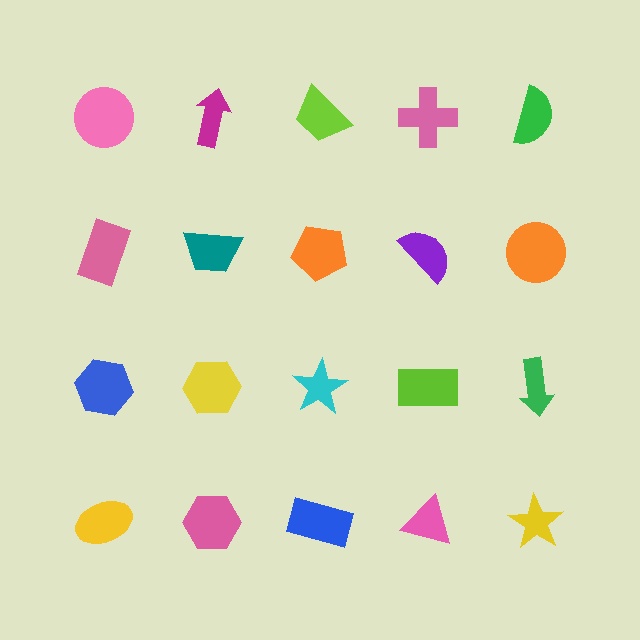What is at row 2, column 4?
A purple semicircle.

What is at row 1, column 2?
A magenta arrow.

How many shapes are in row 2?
5 shapes.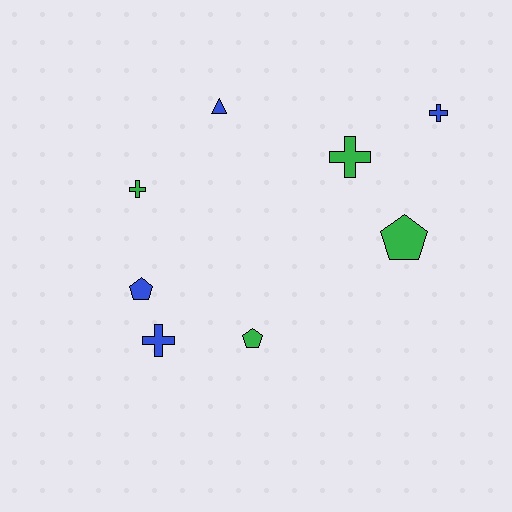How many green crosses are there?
There are 2 green crosses.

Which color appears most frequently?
Blue, with 4 objects.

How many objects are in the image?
There are 8 objects.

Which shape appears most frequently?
Cross, with 4 objects.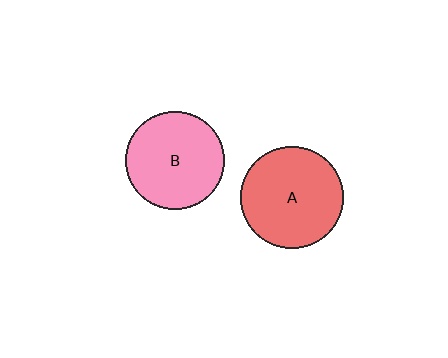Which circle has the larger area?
Circle A (red).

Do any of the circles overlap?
No, none of the circles overlap.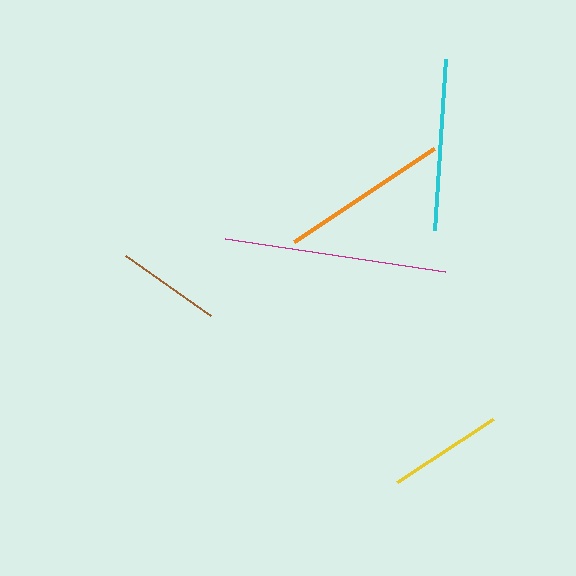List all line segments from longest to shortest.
From longest to shortest: magenta, cyan, orange, yellow, brown.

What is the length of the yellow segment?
The yellow segment is approximately 114 pixels long.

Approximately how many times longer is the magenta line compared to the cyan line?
The magenta line is approximately 1.3 times the length of the cyan line.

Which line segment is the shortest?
The brown line is the shortest at approximately 104 pixels.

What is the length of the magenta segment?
The magenta segment is approximately 223 pixels long.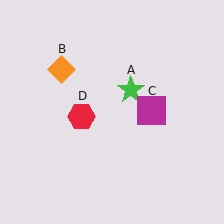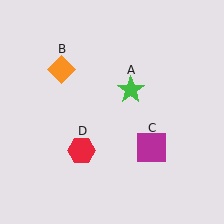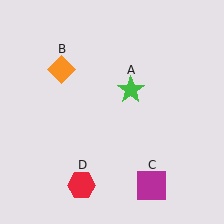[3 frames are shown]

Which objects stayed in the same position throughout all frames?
Green star (object A) and orange diamond (object B) remained stationary.